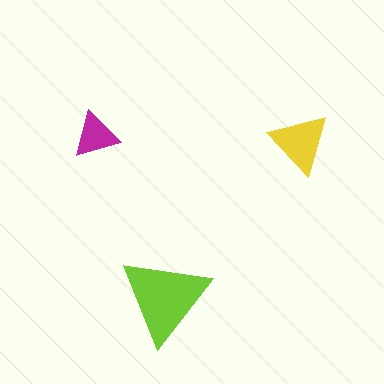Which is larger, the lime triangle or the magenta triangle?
The lime one.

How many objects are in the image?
There are 3 objects in the image.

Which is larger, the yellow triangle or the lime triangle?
The lime one.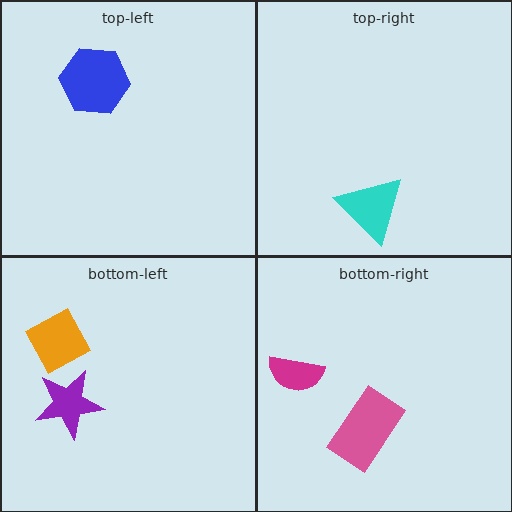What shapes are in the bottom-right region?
The magenta semicircle, the pink rectangle.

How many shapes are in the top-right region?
1.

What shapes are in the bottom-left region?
The orange diamond, the purple star.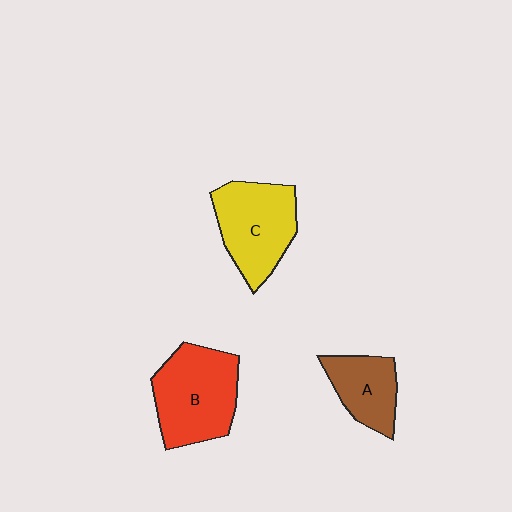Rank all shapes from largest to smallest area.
From largest to smallest: B (red), C (yellow), A (brown).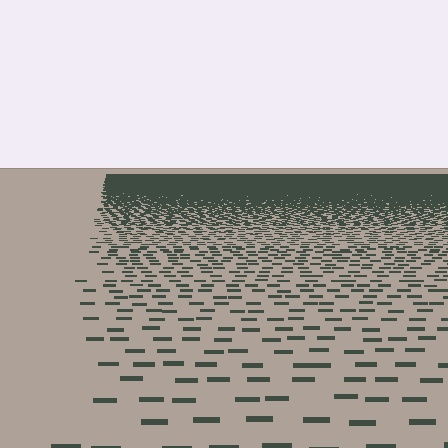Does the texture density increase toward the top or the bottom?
Density increases toward the top.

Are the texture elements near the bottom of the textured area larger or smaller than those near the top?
Larger. Near the bottom, elements are closer to the viewer and appear at a bigger on-screen size.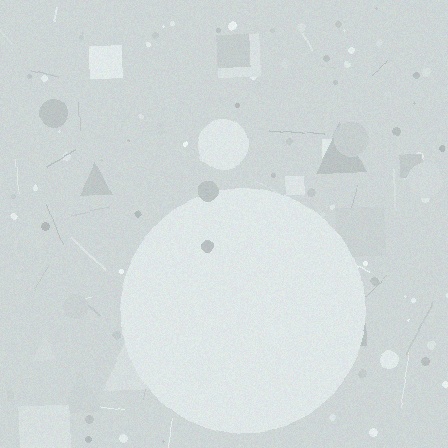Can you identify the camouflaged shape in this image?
The camouflaged shape is a circle.